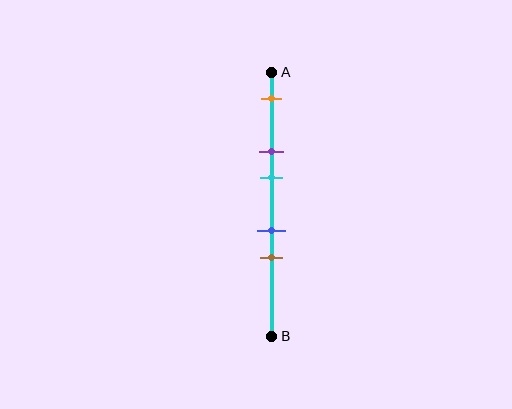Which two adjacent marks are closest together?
The blue and brown marks are the closest adjacent pair.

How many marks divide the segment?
There are 5 marks dividing the segment.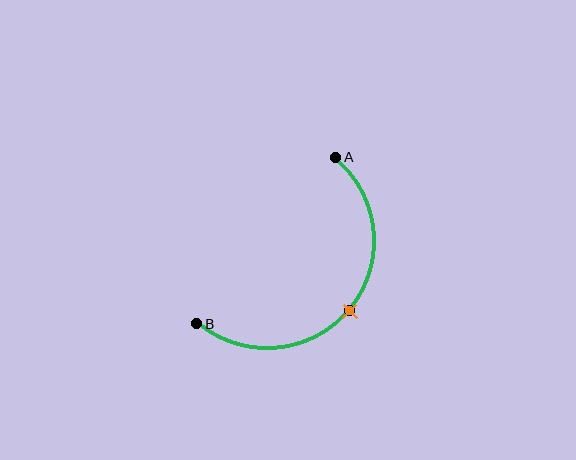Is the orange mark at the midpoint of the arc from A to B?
Yes. The orange mark lies on the arc at equal arc-length from both A and B — it is the arc midpoint.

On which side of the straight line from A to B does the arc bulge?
The arc bulges below and to the right of the straight line connecting A and B.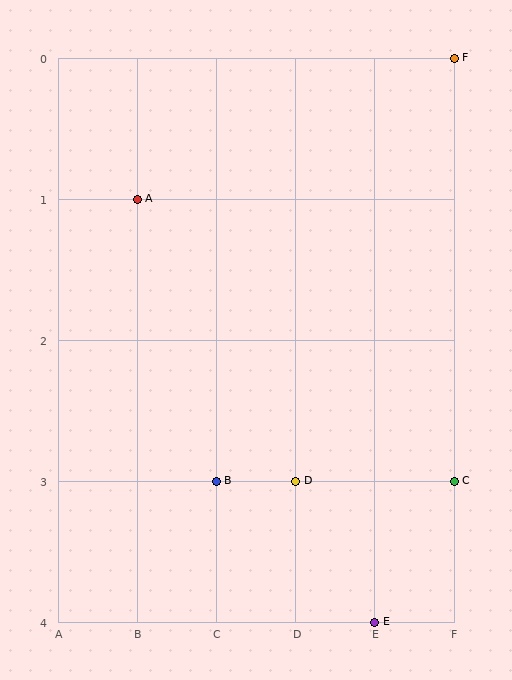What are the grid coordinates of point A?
Point A is at grid coordinates (B, 1).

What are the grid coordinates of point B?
Point B is at grid coordinates (C, 3).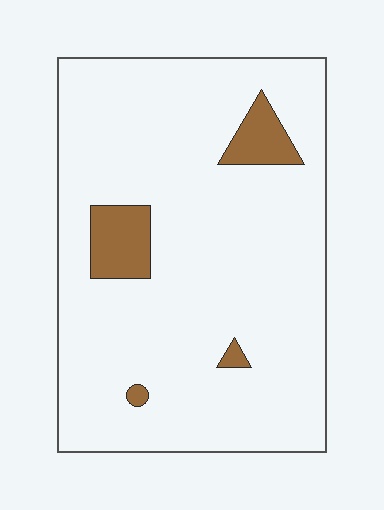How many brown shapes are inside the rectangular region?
4.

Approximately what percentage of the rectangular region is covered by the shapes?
Approximately 10%.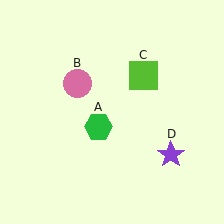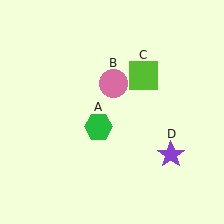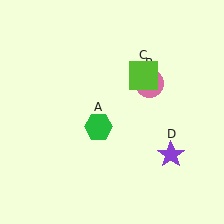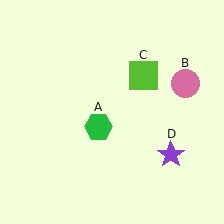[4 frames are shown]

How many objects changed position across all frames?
1 object changed position: pink circle (object B).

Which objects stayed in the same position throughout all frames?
Green hexagon (object A) and lime square (object C) and purple star (object D) remained stationary.